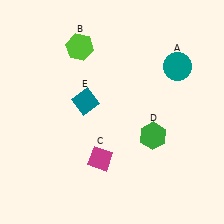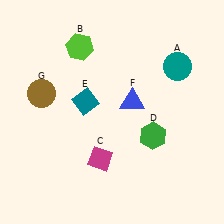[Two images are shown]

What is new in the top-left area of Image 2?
A brown circle (G) was added in the top-left area of Image 2.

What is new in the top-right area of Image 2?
A blue triangle (F) was added in the top-right area of Image 2.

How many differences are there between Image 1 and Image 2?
There are 2 differences between the two images.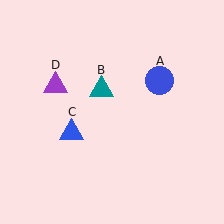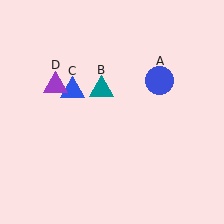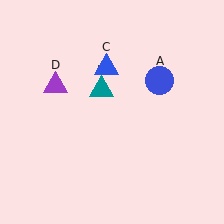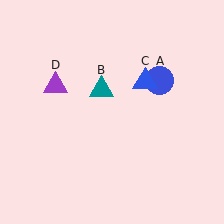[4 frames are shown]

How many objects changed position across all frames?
1 object changed position: blue triangle (object C).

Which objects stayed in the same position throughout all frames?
Blue circle (object A) and teal triangle (object B) and purple triangle (object D) remained stationary.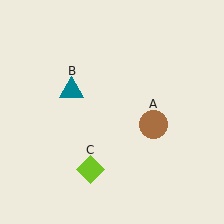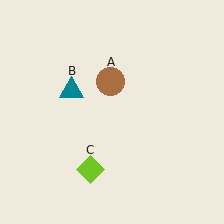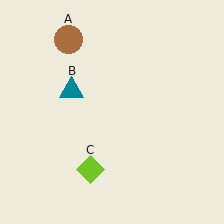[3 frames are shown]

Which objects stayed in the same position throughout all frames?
Teal triangle (object B) and lime diamond (object C) remained stationary.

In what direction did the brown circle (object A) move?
The brown circle (object A) moved up and to the left.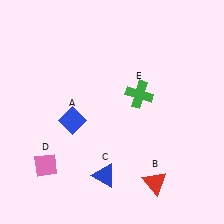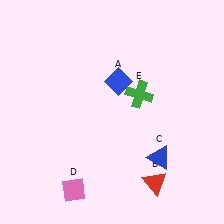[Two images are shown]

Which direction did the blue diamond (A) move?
The blue diamond (A) moved right.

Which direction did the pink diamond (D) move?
The pink diamond (D) moved right.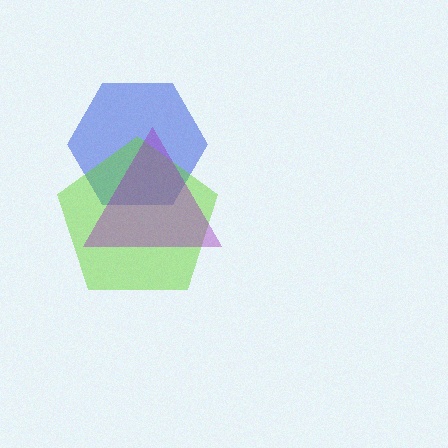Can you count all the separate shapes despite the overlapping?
Yes, there are 3 separate shapes.